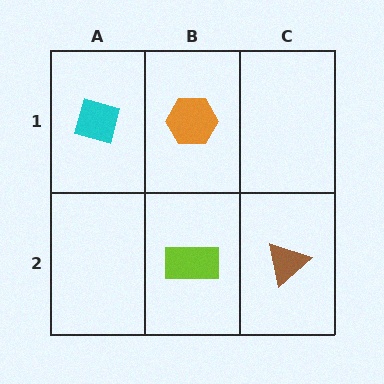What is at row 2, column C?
A brown triangle.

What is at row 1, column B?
An orange hexagon.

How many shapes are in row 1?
2 shapes.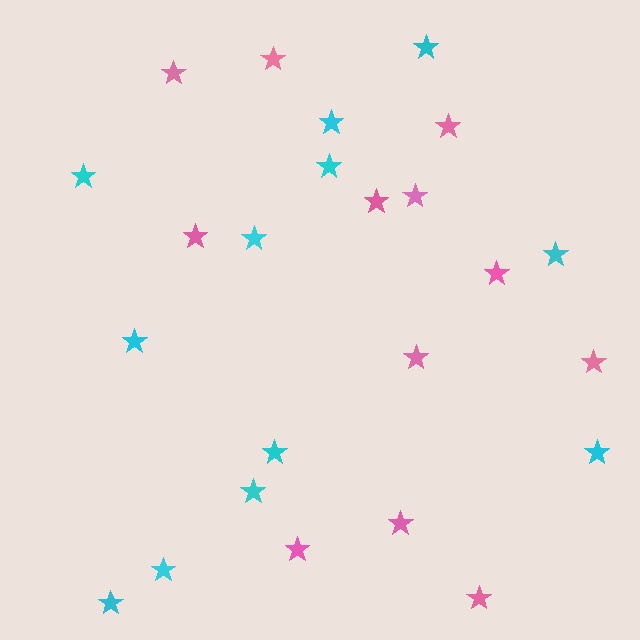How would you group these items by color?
There are 2 groups: one group of cyan stars (12) and one group of pink stars (12).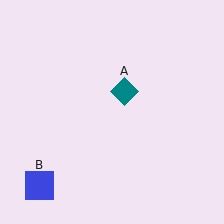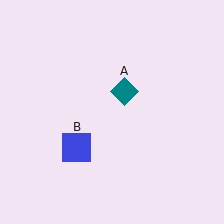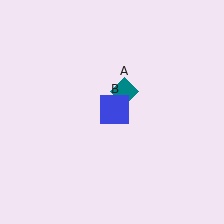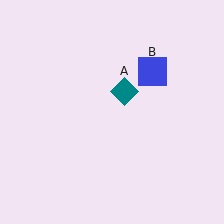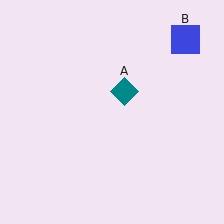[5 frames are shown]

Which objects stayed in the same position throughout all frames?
Teal diamond (object A) remained stationary.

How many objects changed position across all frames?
1 object changed position: blue square (object B).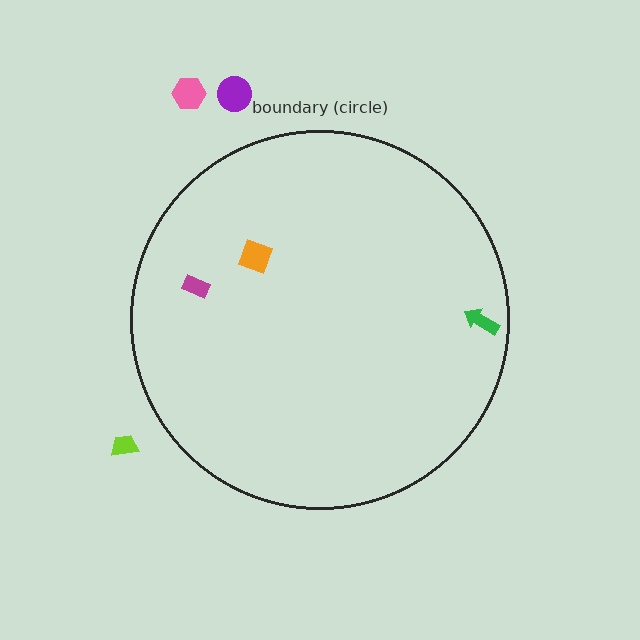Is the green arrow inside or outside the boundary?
Inside.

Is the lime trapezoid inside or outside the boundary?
Outside.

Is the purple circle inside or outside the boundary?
Outside.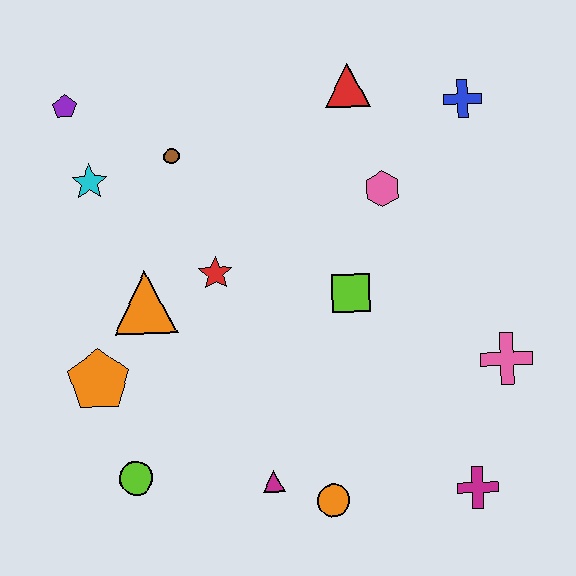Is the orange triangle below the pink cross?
No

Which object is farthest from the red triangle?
The lime circle is farthest from the red triangle.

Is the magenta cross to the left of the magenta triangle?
No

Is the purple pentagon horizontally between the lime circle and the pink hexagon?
No